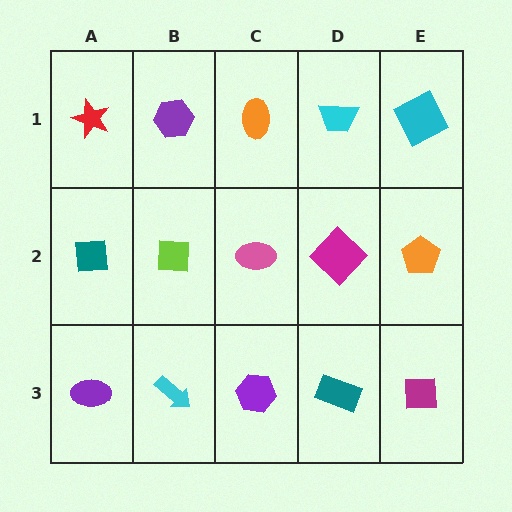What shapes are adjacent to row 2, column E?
A cyan square (row 1, column E), a magenta square (row 3, column E), a magenta diamond (row 2, column D).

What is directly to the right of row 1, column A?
A purple hexagon.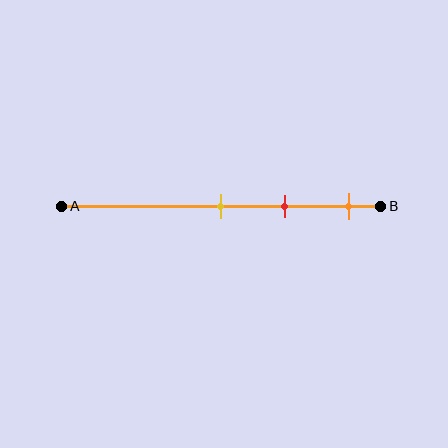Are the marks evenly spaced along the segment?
Yes, the marks are approximately evenly spaced.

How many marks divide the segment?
There are 3 marks dividing the segment.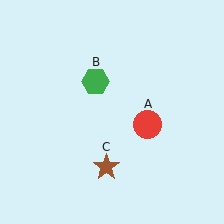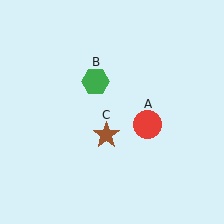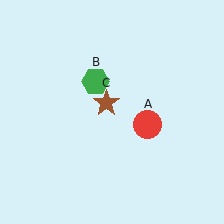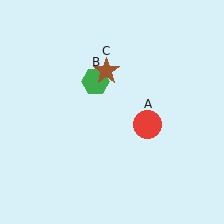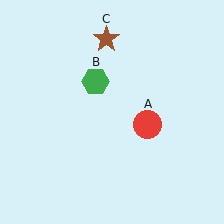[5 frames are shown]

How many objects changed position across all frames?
1 object changed position: brown star (object C).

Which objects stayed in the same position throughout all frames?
Red circle (object A) and green hexagon (object B) remained stationary.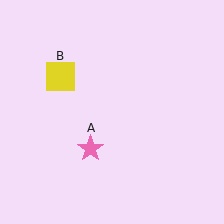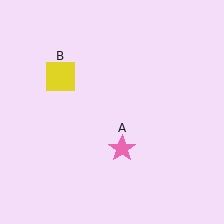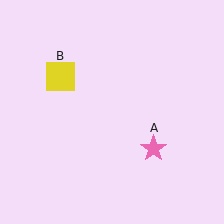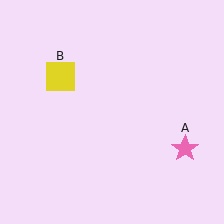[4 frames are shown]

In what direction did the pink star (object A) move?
The pink star (object A) moved right.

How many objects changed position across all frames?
1 object changed position: pink star (object A).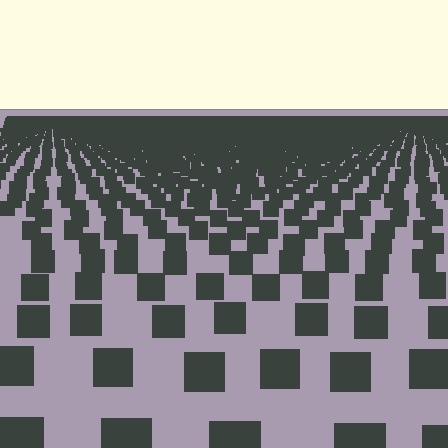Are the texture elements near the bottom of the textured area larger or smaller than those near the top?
Larger. Near the bottom, elements are closer to the viewer and appear at a bigger on-screen size.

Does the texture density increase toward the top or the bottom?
Density increases toward the top.